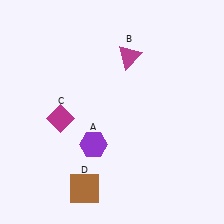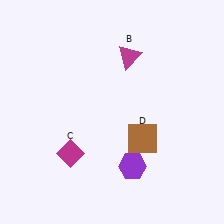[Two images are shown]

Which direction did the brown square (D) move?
The brown square (D) moved right.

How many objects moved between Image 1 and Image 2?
3 objects moved between the two images.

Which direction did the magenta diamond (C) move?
The magenta diamond (C) moved down.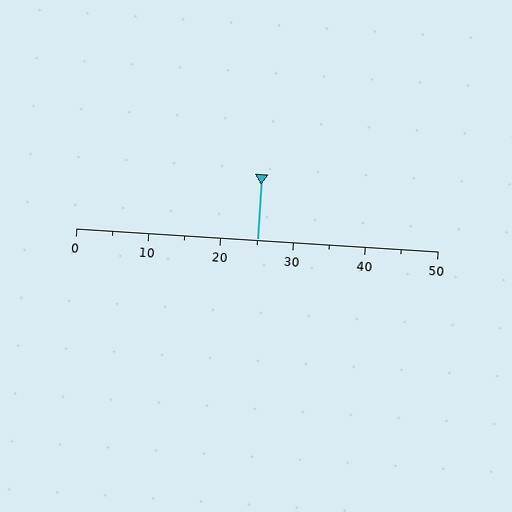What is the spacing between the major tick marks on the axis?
The major ticks are spaced 10 apart.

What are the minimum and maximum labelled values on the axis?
The axis runs from 0 to 50.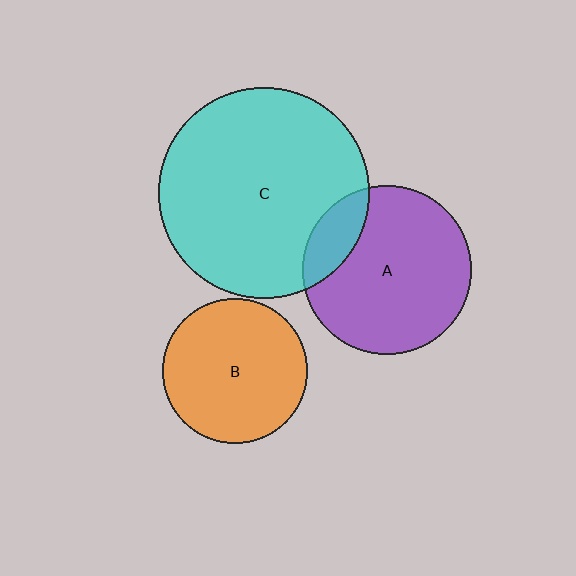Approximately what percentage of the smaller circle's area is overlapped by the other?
Approximately 15%.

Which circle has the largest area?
Circle C (cyan).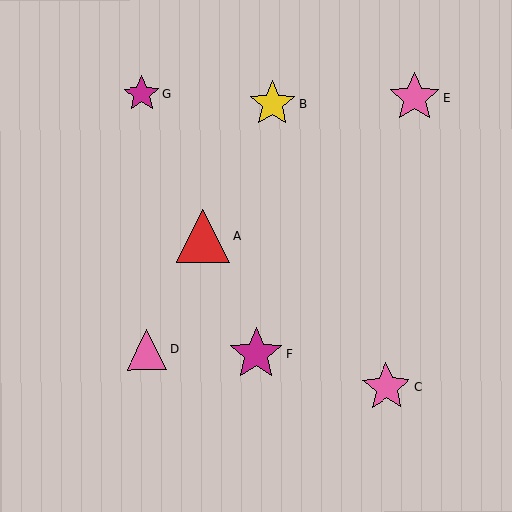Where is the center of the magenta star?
The center of the magenta star is at (142, 94).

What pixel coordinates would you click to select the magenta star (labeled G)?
Click at (142, 94) to select the magenta star G.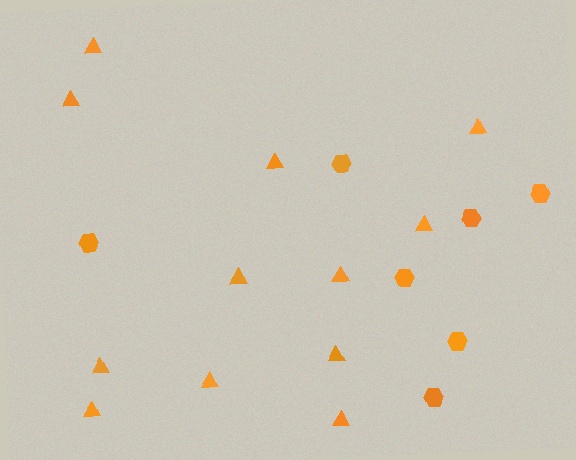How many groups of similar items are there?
There are 2 groups: one group of triangles (12) and one group of hexagons (7).